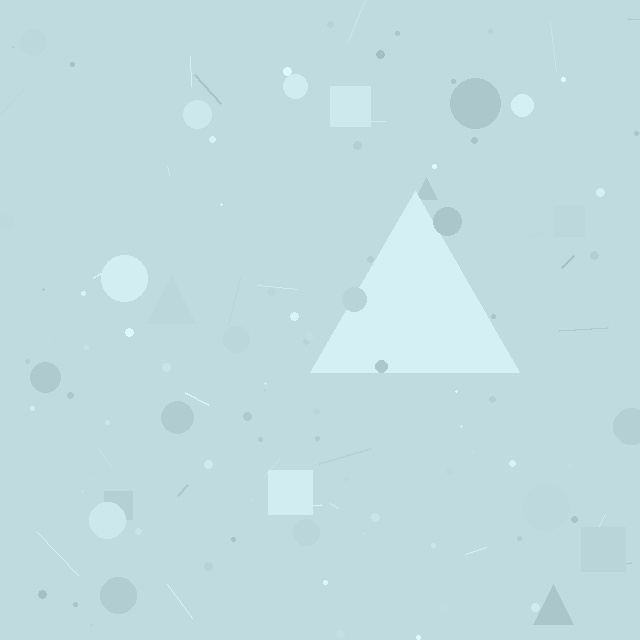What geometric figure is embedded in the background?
A triangle is embedded in the background.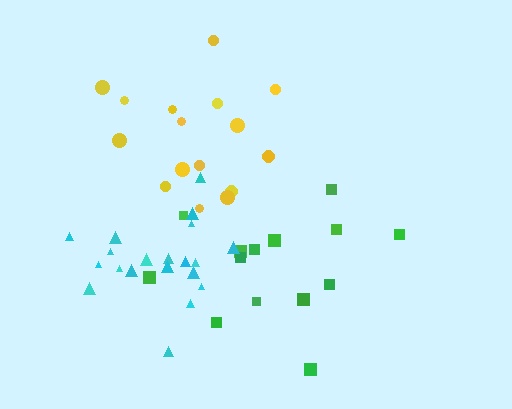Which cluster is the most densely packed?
Cyan.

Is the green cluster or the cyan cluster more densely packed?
Cyan.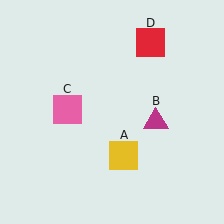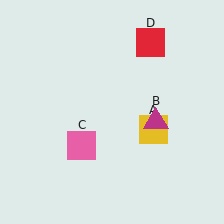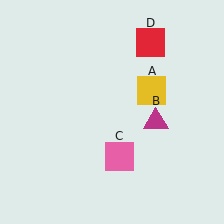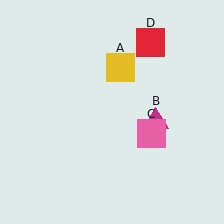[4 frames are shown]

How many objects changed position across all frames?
2 objects changed position: yellow square (object A), pink square (object C).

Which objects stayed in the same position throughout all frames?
Magenta triangle (object B) and red square (object D) remained stationary.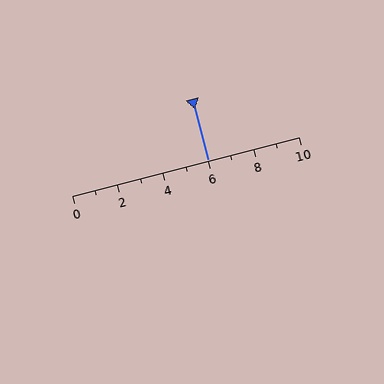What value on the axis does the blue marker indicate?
The marker indicates approximately 6.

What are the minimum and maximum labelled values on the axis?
The axis runs from 0 to 10.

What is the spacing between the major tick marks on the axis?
The major ticks are spaced 2 apart.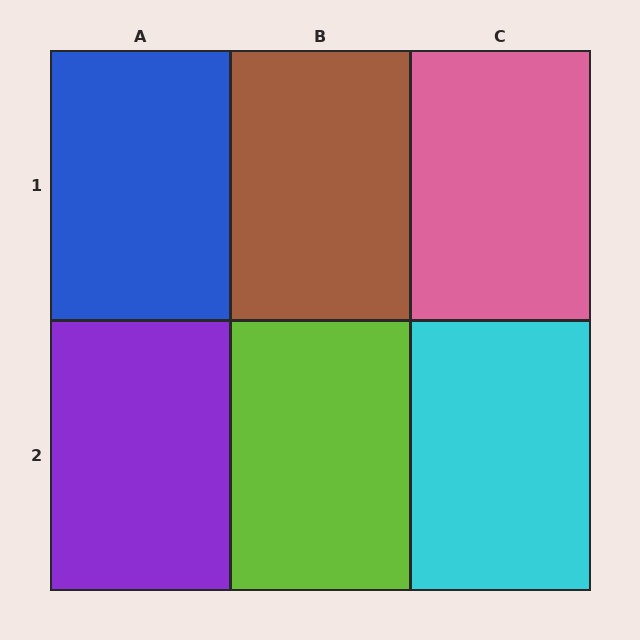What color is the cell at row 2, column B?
Lime.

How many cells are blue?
1 cell is blue.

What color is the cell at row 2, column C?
Cyan.